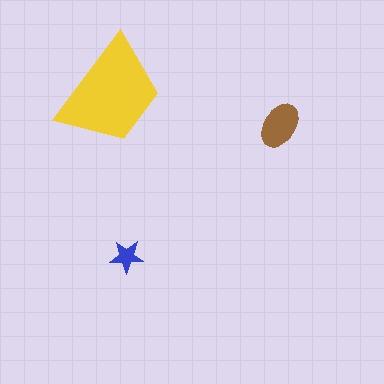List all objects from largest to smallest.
The yellow trapezoid, the brown ellipse, the blue star.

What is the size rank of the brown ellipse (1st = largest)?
2nd.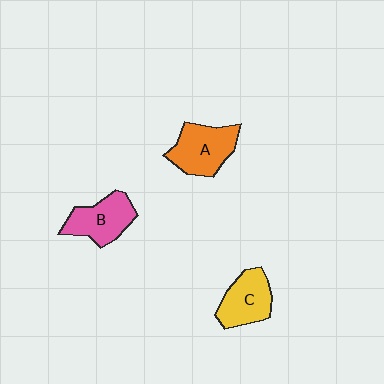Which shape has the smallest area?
Shape C (yellow).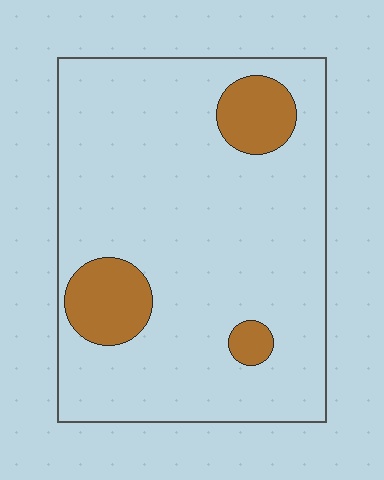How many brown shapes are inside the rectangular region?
3.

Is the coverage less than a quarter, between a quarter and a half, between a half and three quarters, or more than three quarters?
Less than a quarter.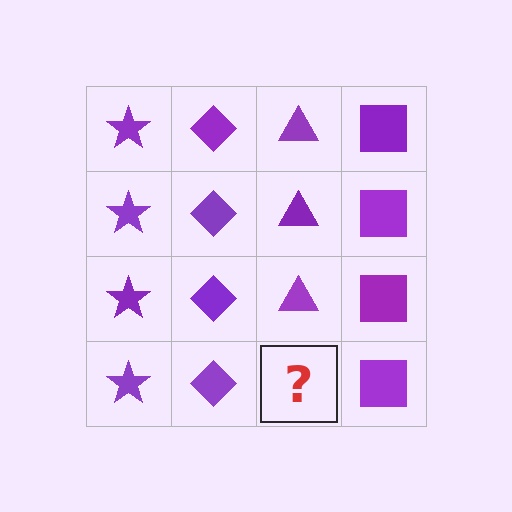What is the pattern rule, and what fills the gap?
The rule is that each column has a consistent shape. The gap should be filled with a purple triangle.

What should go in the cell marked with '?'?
The missing cell should contain a purple triangle.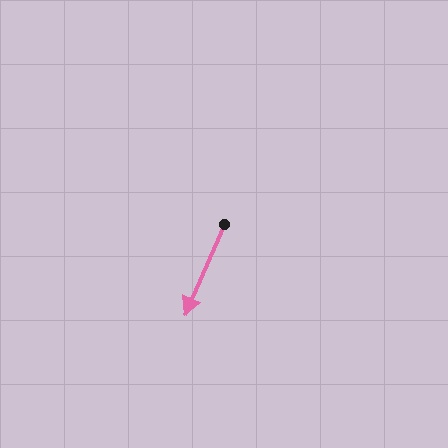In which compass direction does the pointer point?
Southwest.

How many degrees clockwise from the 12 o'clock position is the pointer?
Approximately 203 degrees.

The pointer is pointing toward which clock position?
Roughly 7 o'clock.